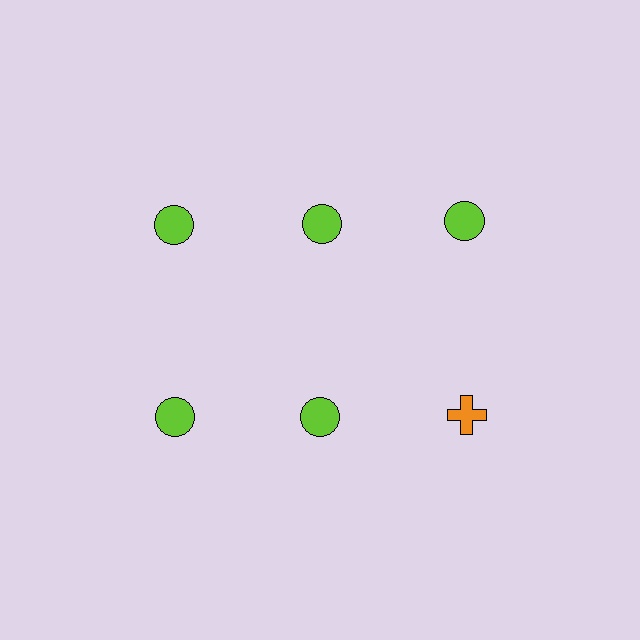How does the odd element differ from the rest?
It differs in both color (orange instead of lime) and shape (cross instead of circle).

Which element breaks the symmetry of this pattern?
The orange cross in the second row, center column breaks the symmetry. All other shapes are lime circles.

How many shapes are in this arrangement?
There are 6 shapes arranged in a grid pattern.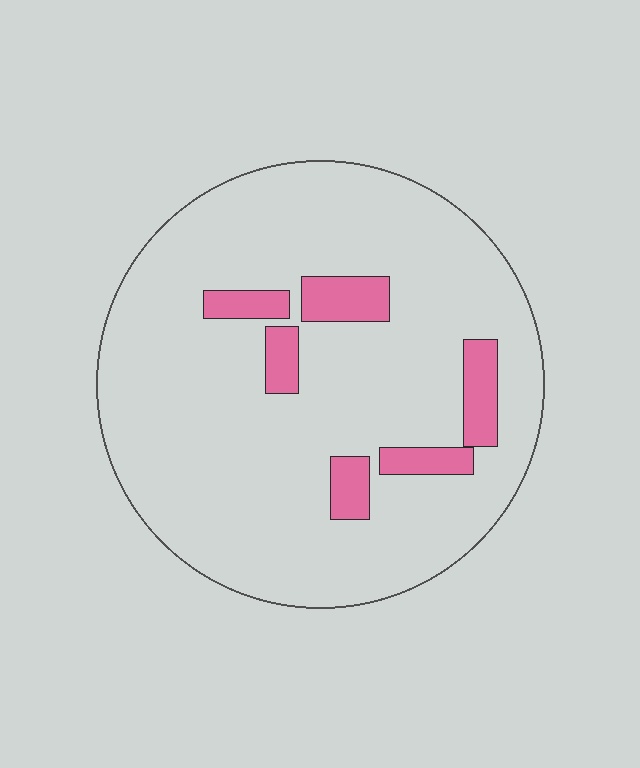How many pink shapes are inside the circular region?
6.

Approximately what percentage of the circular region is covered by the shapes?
Approximately 10%.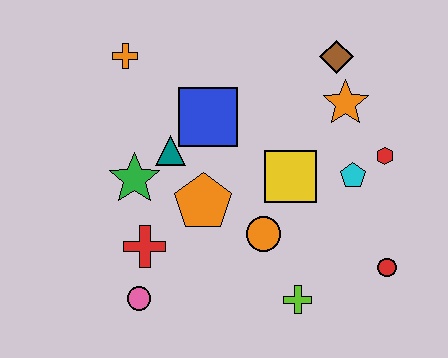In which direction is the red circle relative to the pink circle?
The red circle is to the right of the pink circle.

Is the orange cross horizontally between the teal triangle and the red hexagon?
No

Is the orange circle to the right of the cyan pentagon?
No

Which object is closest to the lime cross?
The orange circle is closest to the lime cross.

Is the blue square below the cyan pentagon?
No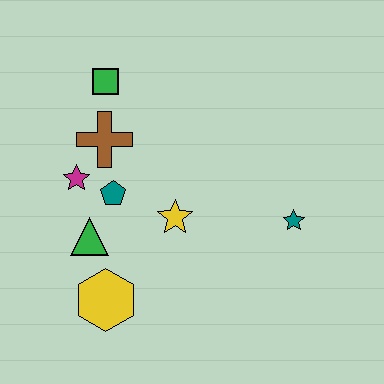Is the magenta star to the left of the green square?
Yes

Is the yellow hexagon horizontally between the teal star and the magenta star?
Yes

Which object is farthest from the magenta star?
The teal star is farthest from the magenta star.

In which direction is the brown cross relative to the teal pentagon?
The brown cross is above the teal pentagon.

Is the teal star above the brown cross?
No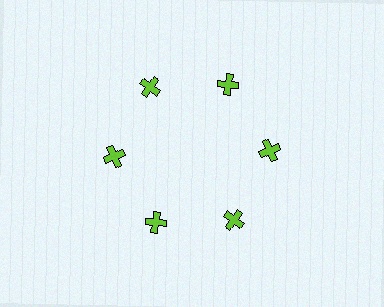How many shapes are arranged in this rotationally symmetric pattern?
There are 6 shapes, arranged in 6 groups of 1.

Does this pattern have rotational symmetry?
Yes, this pattern has 6-fold rotational symmetry. It looks the same after rotating 60 degrees around the center.